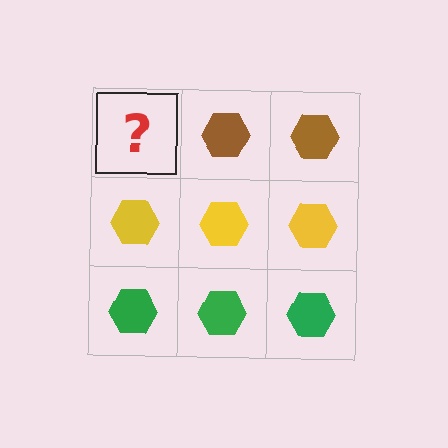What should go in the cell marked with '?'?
The missing cell should contain a brown hexagon.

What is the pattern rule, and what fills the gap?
The rule is that each row has a consistent color. The gap should be filled with a brown hexagon.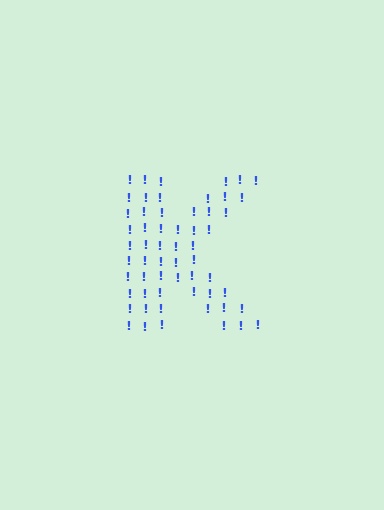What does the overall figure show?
The overall figure shows the letter K.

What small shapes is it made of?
It is made of small exclamation marks.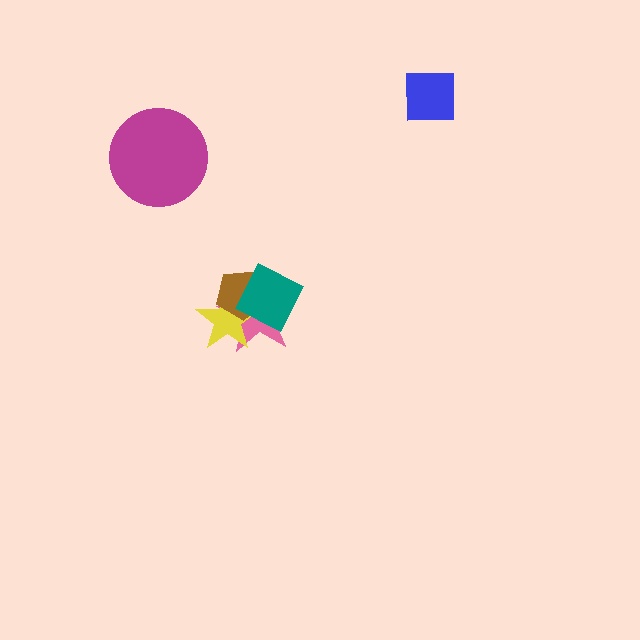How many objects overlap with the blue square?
0 objects overlap with the blue square.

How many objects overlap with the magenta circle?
0 objects overlap with the magenta circle.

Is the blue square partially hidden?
No, no other shape covers it.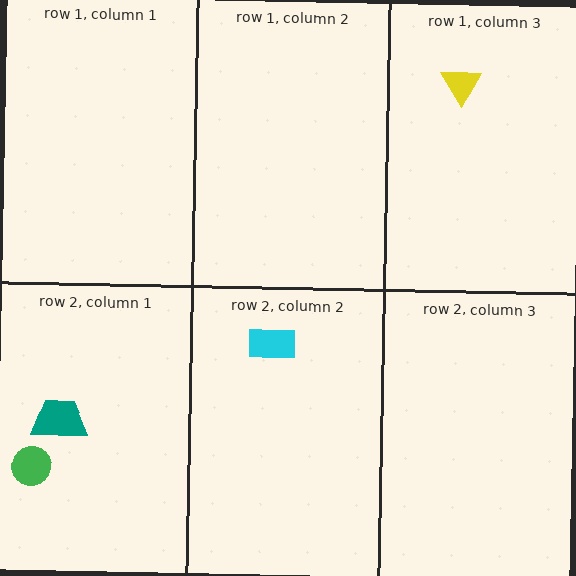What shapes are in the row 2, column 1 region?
The green circle, the teal trapezoid.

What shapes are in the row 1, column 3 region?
The yellow triangle.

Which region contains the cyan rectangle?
The row 2, column 2 region.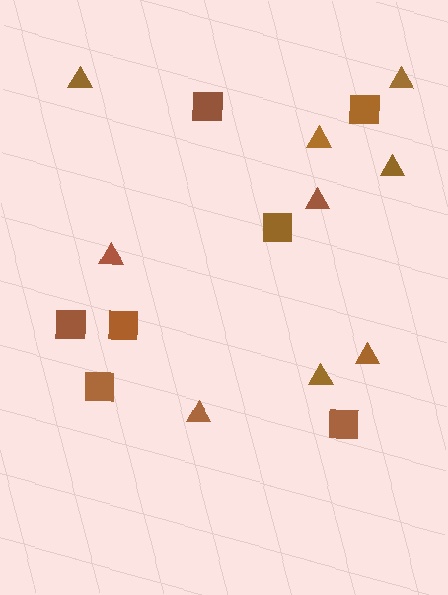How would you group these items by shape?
There are 2 groups: one group of squares (7) and one group of triangles (9).